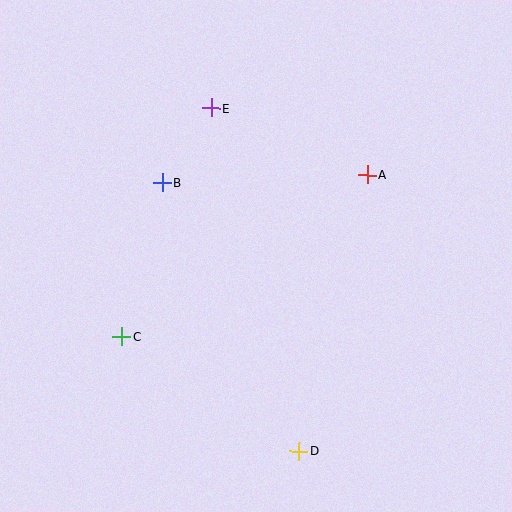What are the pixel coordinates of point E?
Point E is at (211, 108).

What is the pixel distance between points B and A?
The distance between B and A is 205 pixels.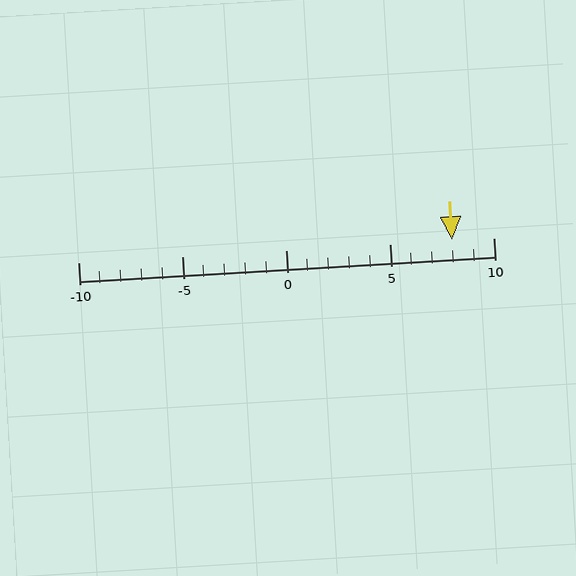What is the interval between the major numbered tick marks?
The major tick marks are spaced 5 units apart.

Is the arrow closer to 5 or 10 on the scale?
The arrow is closer to 10.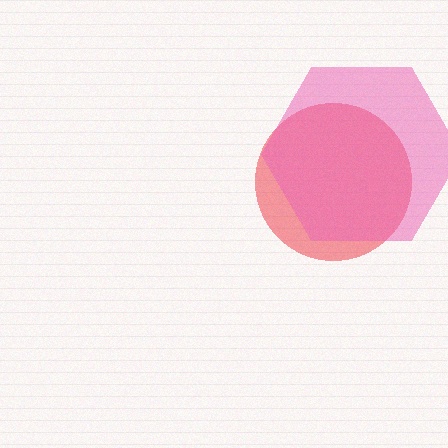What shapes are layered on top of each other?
The layered shapes are: a red circle, a pink hexagon.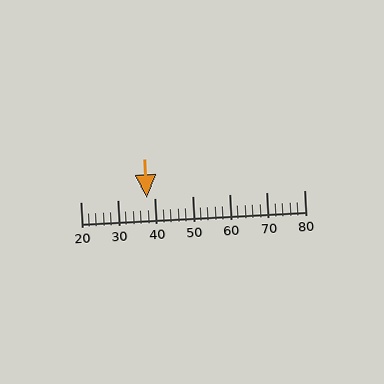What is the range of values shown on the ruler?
The ruler shows values from 20 to 80.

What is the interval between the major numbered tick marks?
The major tick marks are spaced 10 units apart.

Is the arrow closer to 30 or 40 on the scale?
The arrow is closer to 40.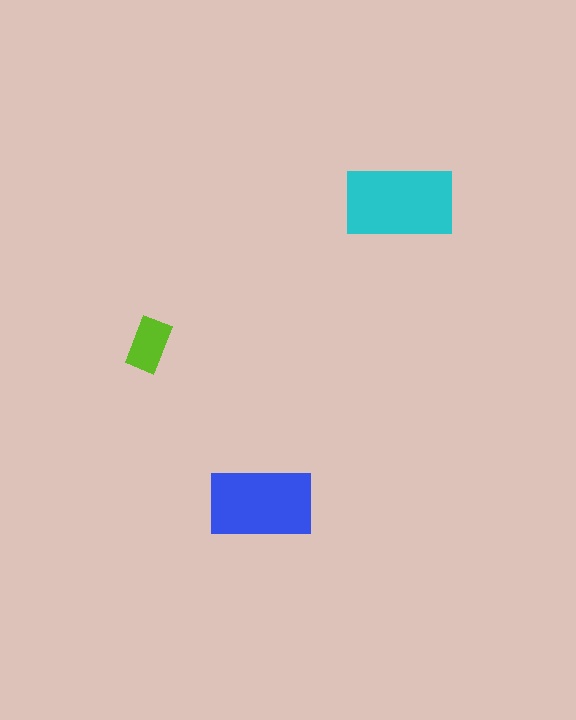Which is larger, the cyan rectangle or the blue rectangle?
The cyan one.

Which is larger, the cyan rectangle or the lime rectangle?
The cyan one.